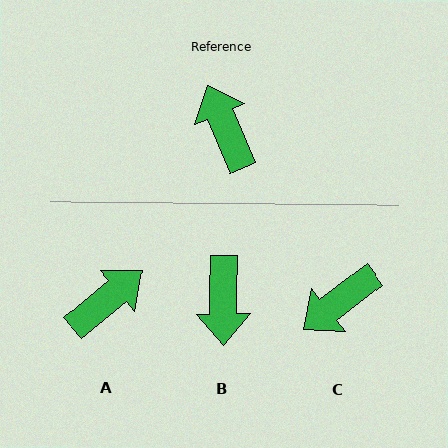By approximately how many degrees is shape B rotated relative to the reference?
Approximately 157 degrees counter-clockwise.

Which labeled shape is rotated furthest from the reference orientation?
B, about 157 degrees away.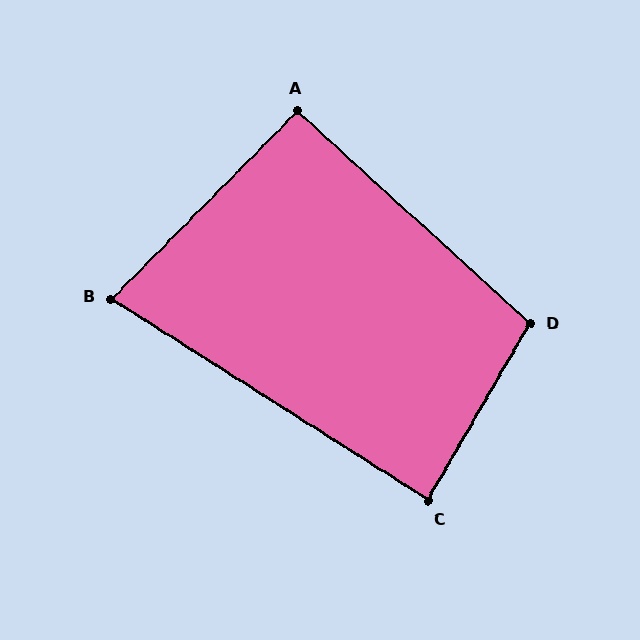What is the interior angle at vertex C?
Approximately 88 degrees (approximately right).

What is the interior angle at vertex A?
Approximately 92 degrees (approximately right).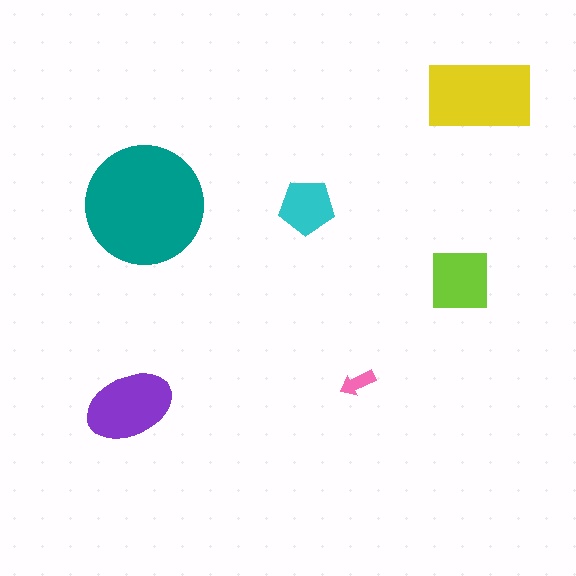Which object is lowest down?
The purple ellipse is bottommost.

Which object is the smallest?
The pink arrow.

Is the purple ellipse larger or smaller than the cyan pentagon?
Larger.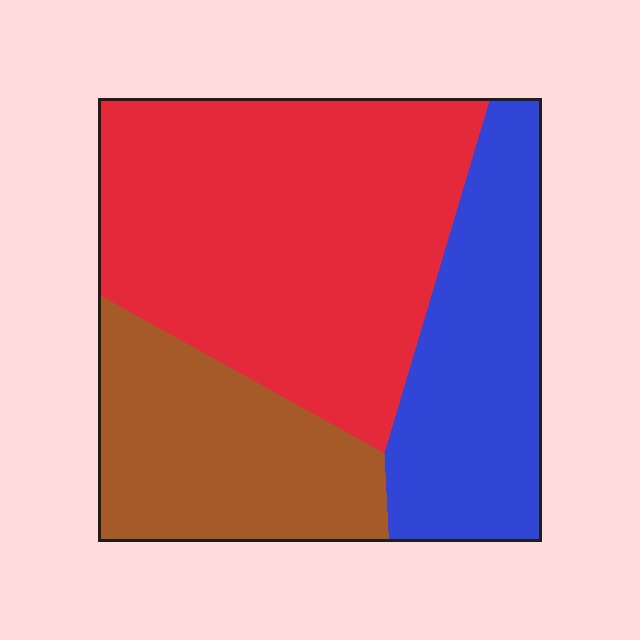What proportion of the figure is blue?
Blue covers 26% of the figure.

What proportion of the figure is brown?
Brown covers roughly 25% of the figure.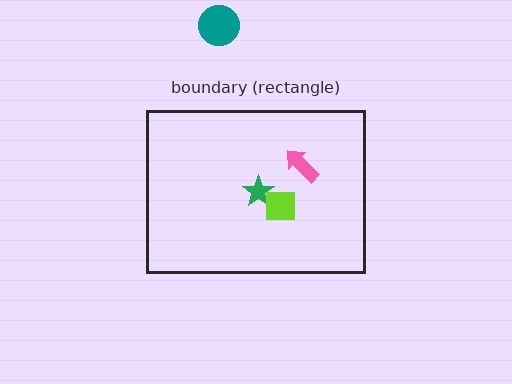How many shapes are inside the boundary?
3 inside, 1 outside.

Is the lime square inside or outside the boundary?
Inside.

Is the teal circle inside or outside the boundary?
Outside.